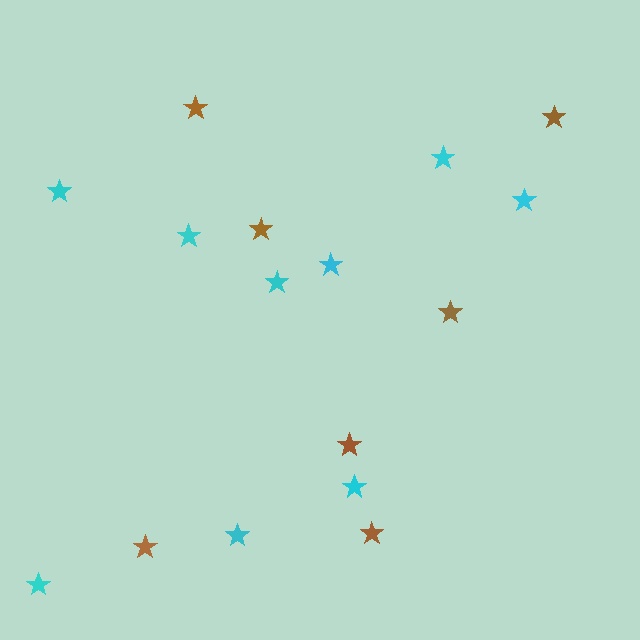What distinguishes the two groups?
There are 2 groups: one group of brown stars (7) and one group of cyan stars (9).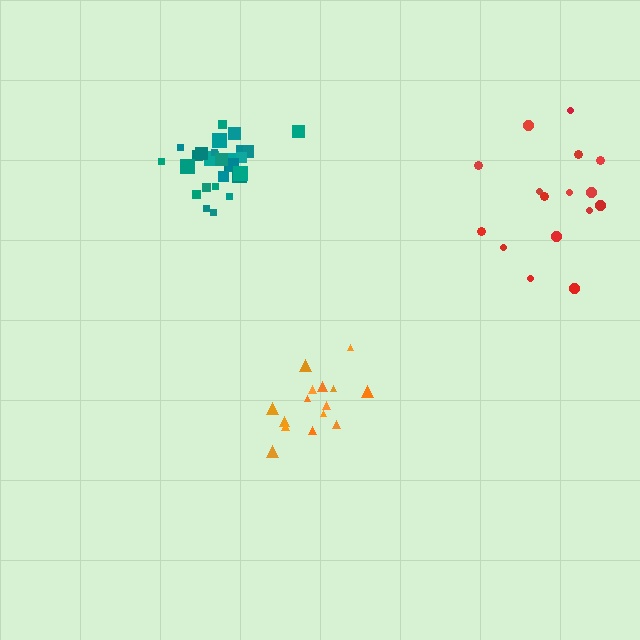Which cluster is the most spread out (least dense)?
Red.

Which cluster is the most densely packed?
Teal.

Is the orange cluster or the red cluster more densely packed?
Orange.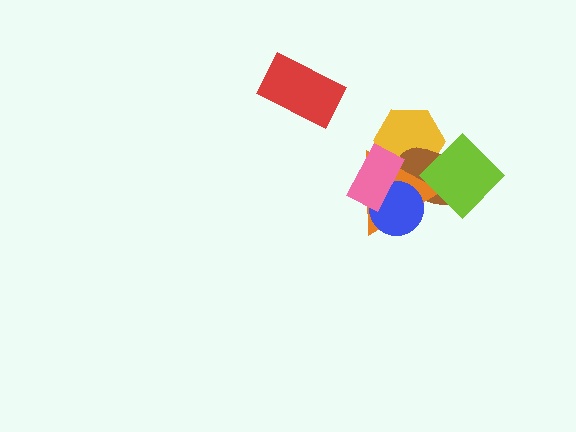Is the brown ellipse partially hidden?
Yes, it is partially covered by another shape.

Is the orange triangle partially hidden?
Yes, it is partially covered by another shape.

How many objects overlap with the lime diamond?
3 objects overlap with the lime diamond.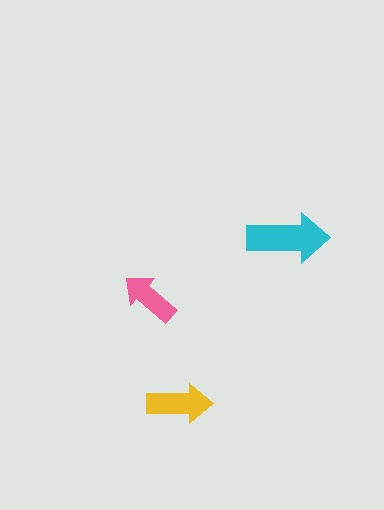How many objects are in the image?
There are 3 objects in the image.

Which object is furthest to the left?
The pink arrow is leftmost.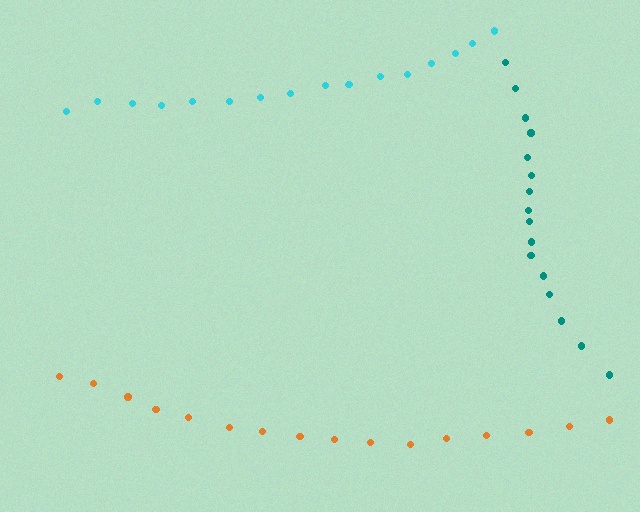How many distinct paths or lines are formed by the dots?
There are 3 distinct paths.